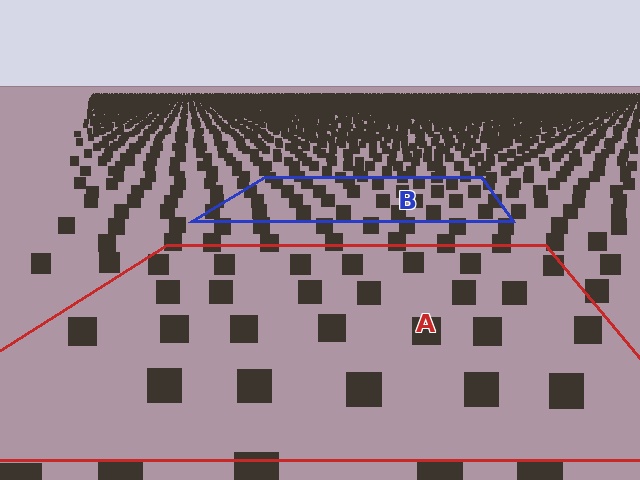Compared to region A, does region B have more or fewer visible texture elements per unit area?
Region B has more texture elements per unit area — they are packed more densely because it is farther away.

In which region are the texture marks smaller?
The texture marks are smaller in region B, because it is farther away.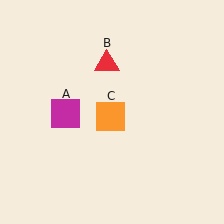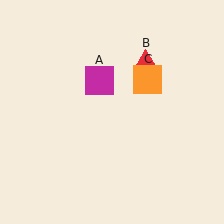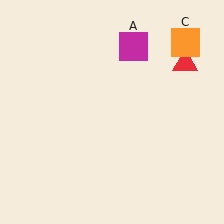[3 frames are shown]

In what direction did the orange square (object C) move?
The orange square (object C) moved up and to the right.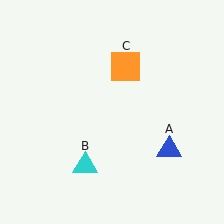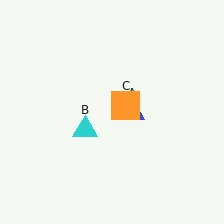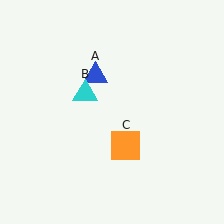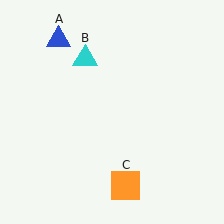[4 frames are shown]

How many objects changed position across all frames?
3 objects changed position: blue triangle (object A), cyan triangle (object B), orange square (object C).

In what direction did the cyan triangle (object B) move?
The cyan triangle (object B) moved up.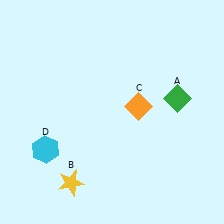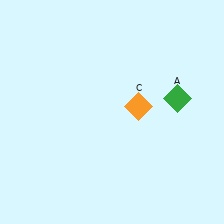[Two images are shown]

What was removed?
The yellow star (B), the cyan hexagon (D) were removed in Image 2.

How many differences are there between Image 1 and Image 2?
There are 2 differences between the two images.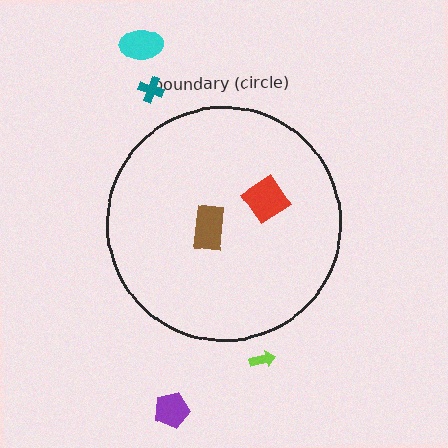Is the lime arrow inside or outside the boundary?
Outside.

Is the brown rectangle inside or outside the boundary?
Inside.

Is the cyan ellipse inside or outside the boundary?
Outside.